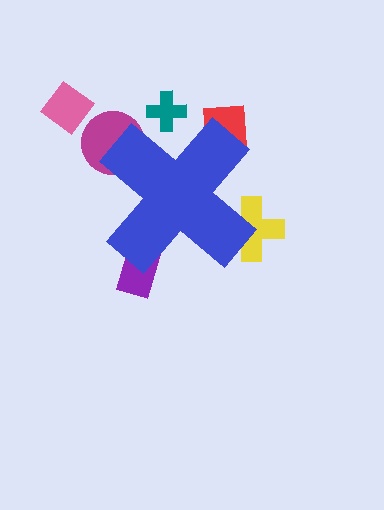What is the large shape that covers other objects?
A blue cross.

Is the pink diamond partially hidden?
No, the pink diamond is fully visible.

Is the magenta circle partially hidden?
Yes, the magenta circle is partially hidden behind the blue cross.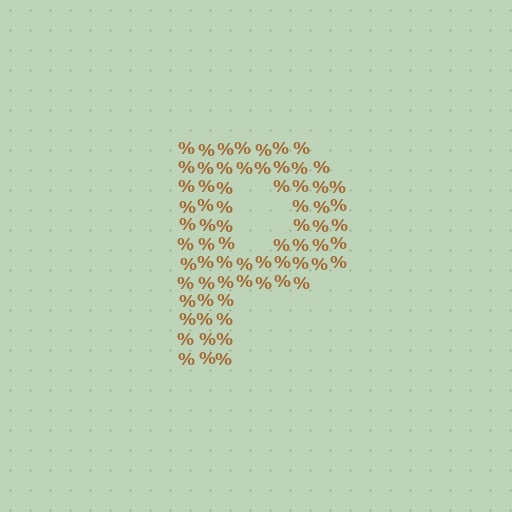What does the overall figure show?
The overall figure shows the letter P.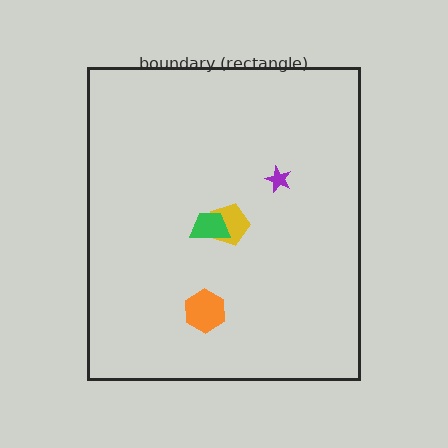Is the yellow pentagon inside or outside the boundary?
Inside.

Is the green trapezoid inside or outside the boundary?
Inside.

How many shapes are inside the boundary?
4 inside, 0 outside.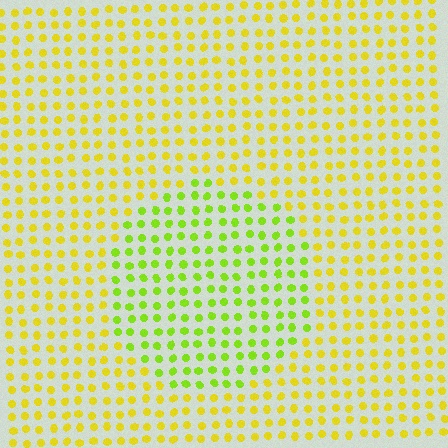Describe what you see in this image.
The image is filled with small yellow elements in a uniform arrangement. A circle-shaped region is visible where the elements are tinted to a slightly different hue, forming a subtle color boundary.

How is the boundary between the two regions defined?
The boundary is defined purely by a slight shift in hue (about 33 degrees). Spacing, size, and orientation are identical on both sides.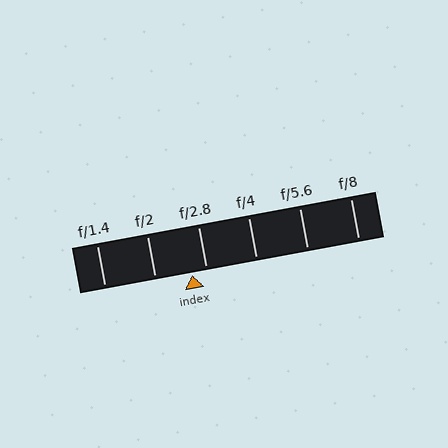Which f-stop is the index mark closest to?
The index mark is closest to f/2.8.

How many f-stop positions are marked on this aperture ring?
There are 6 f-stop positions marked.